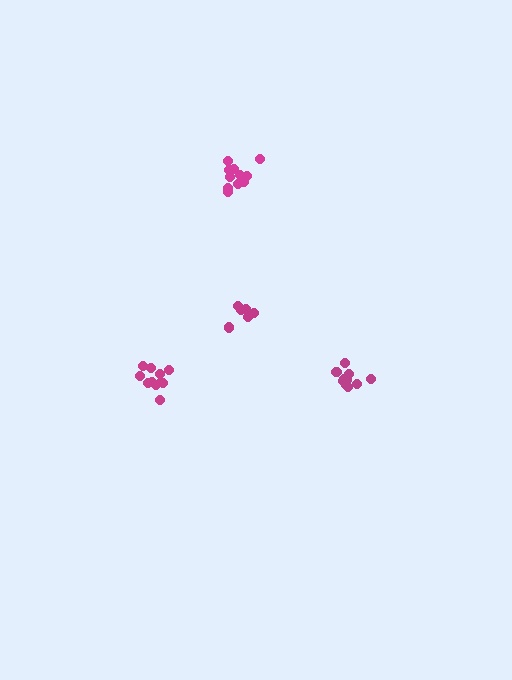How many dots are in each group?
Group 1: 10 dots, Group 2: 11 dots, Group 3: 6 dots, Group 4: 11 dots (38 total).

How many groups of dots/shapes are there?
There are 4 groups.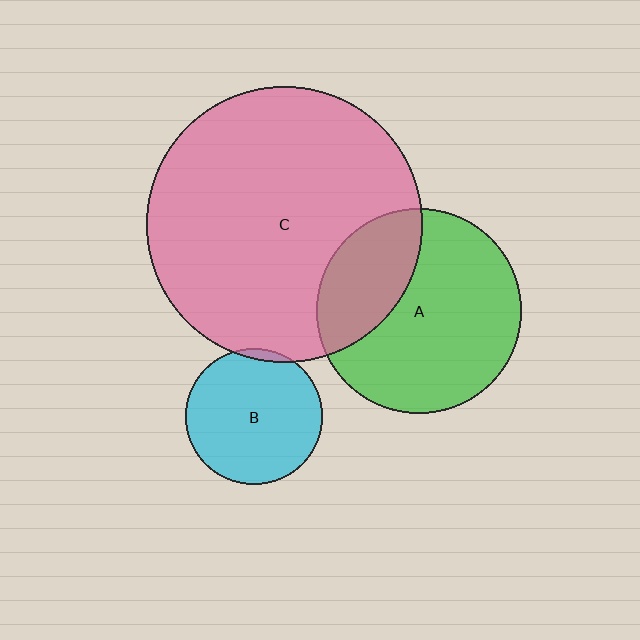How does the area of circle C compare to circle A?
Approximately 1.8 times.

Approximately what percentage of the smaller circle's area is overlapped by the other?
Approximately 5%.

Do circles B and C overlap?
Yes.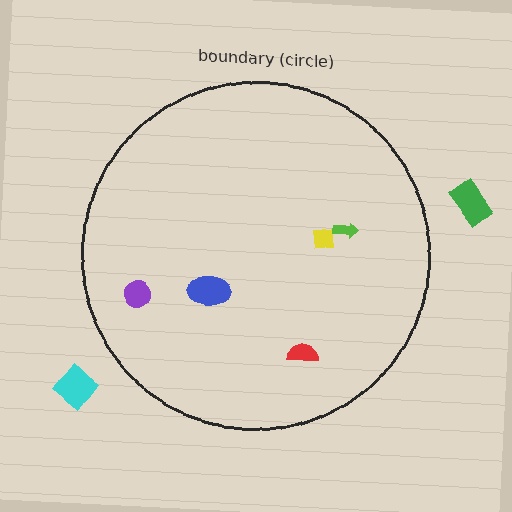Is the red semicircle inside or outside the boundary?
Inside.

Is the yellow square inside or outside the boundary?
Inside.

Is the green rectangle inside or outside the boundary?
Outside.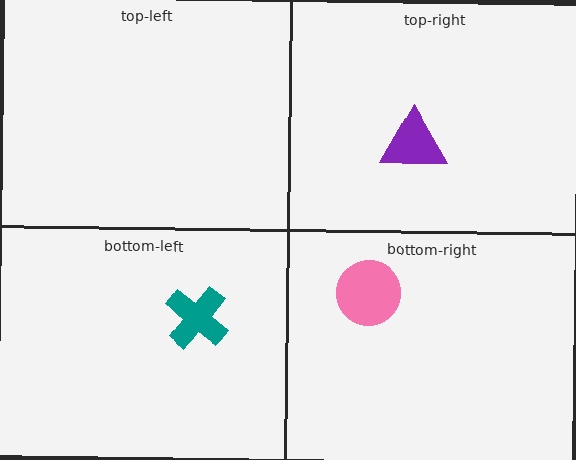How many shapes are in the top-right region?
1.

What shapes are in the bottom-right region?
The pink circle.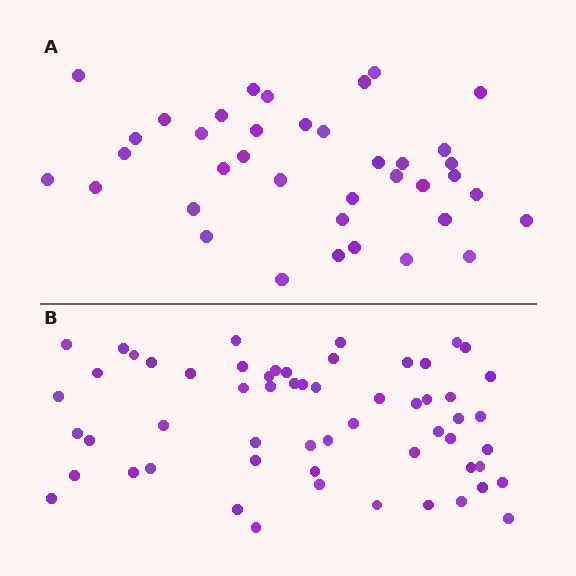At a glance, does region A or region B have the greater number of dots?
Region B (the bottom region) has more dots.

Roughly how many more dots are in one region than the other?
Region B has approximately 20 more dots than region A.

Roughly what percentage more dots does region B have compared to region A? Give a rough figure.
About 55% more.